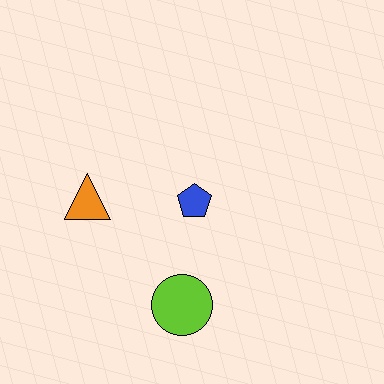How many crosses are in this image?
There are no crosses.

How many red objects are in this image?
There are no red objects.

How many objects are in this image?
There are 3 objects.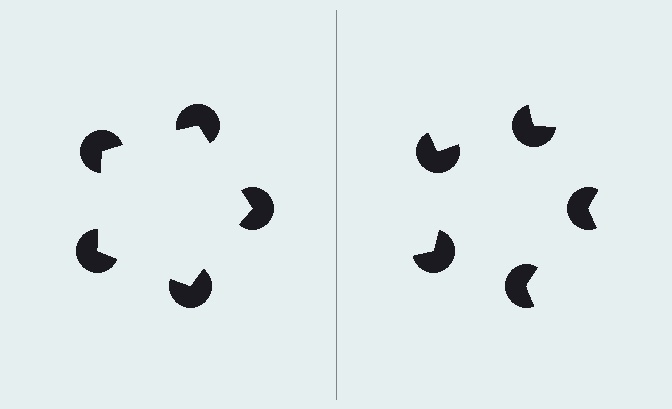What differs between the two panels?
The pac-man discs are positioned identically on both sides; only the wedge orientations differ. On the left they align to a pentagon; on the right they are misaligned.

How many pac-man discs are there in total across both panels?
10 — 5 on each side.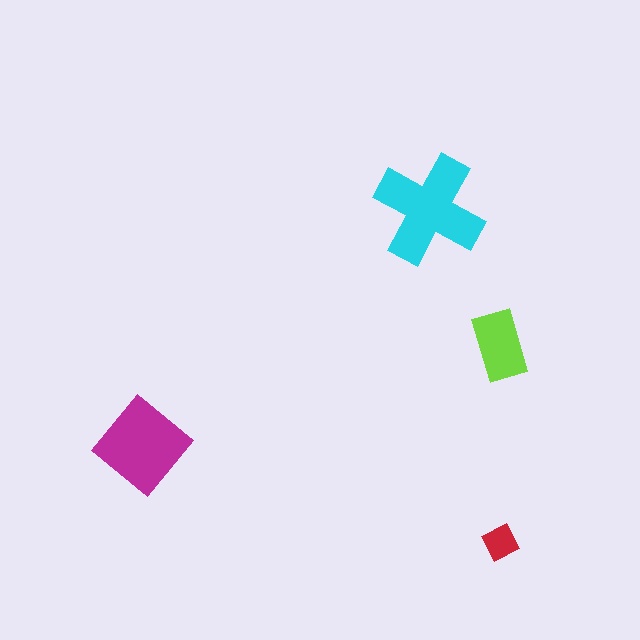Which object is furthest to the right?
The red diamond is rightmost.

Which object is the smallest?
The red diamond.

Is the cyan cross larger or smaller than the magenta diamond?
Larger.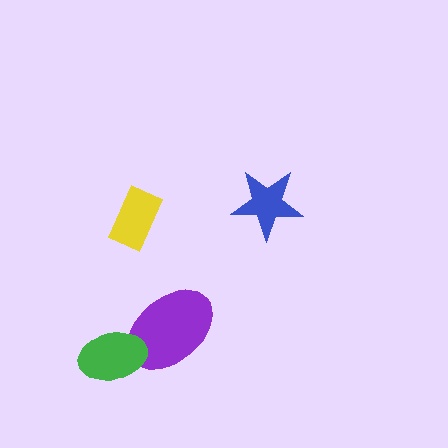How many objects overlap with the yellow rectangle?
0 objects overlap with the yellow rectangle.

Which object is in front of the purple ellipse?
The green ellipse is in front of the purple ellipse.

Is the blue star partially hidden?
No, no other shape covers it.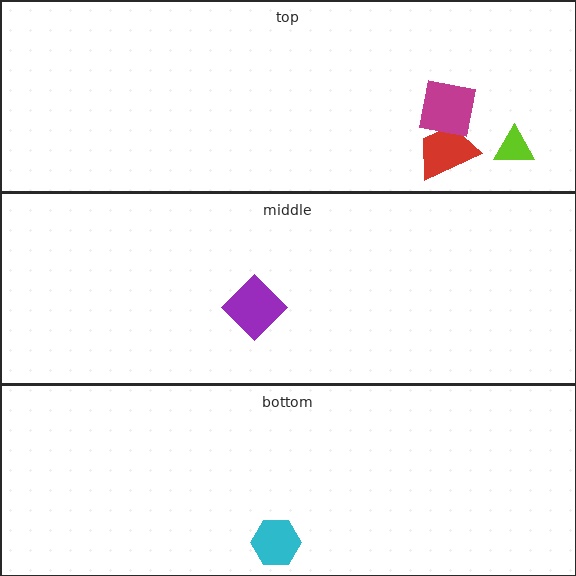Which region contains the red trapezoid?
The top region.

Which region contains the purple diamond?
The middle region.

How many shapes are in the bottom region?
1.